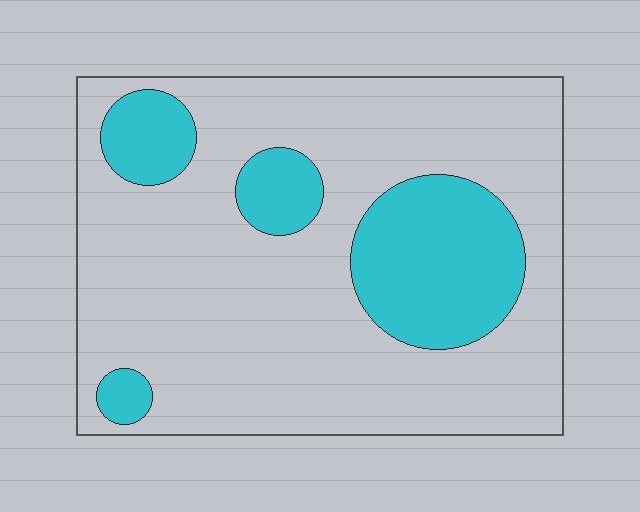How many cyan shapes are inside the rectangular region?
4.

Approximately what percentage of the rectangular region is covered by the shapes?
Approximately 25%.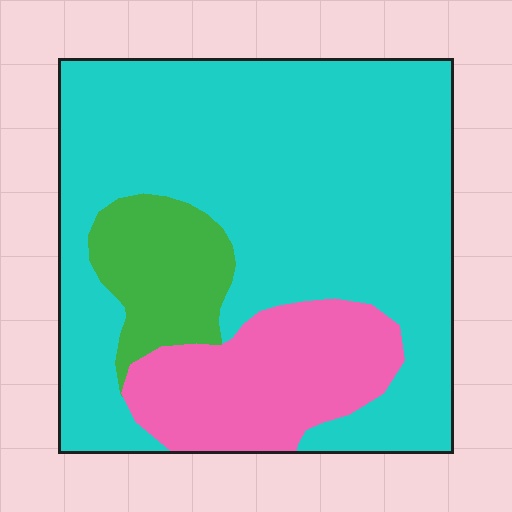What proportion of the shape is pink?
Pink takes up about one fifth (1/5) of the shape.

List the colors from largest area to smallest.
From largest to smallest: cyan, pink, green.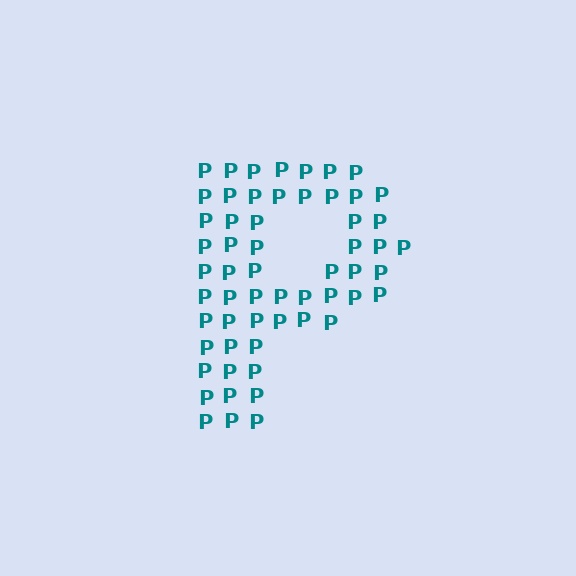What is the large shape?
The large shape is the letter P.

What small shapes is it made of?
It is made of small letter P's.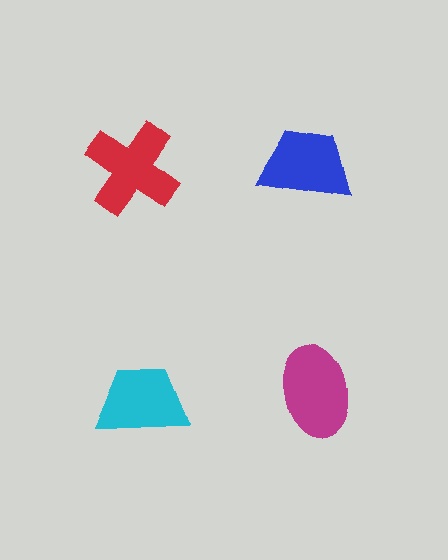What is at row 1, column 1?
A red cross.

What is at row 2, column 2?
A magenta ellipse.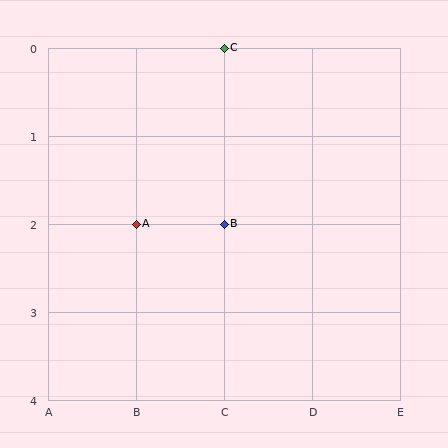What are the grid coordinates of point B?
Point B is at grid coordinates (C, 2).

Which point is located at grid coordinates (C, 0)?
Point C is at (C, 0).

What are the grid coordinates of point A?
Point A is at grid coordinates (B, 2).